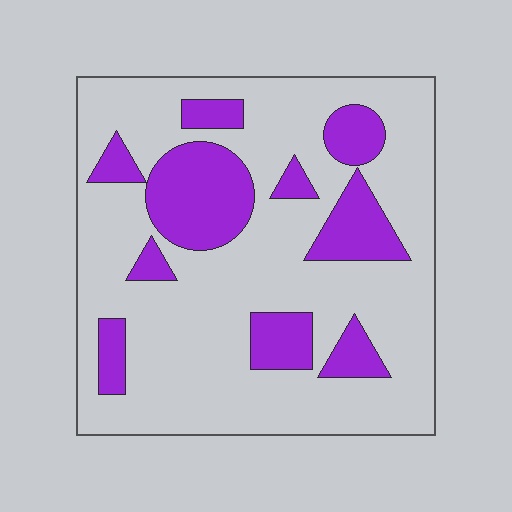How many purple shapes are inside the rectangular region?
10.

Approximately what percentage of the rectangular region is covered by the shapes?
Approximately 25%.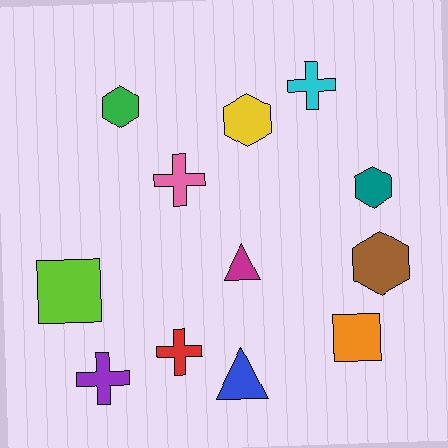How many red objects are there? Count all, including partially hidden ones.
There is 1 red object.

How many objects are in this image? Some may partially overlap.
There are 12 objects.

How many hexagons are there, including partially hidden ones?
There are 4 hexagons.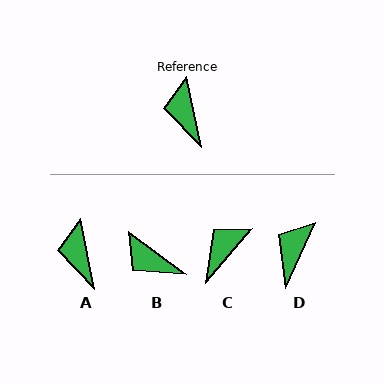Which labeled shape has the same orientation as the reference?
A.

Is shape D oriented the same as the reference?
No, it is off by about 35 degrees.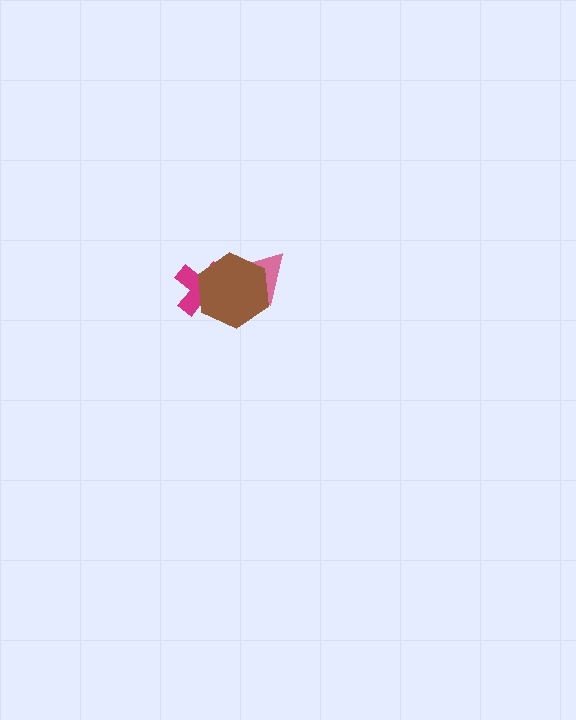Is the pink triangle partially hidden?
Yes, it is partially covered by another shape.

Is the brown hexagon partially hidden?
No, no other shape covers it.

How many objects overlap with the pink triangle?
1 object overlaps with the pink triangle.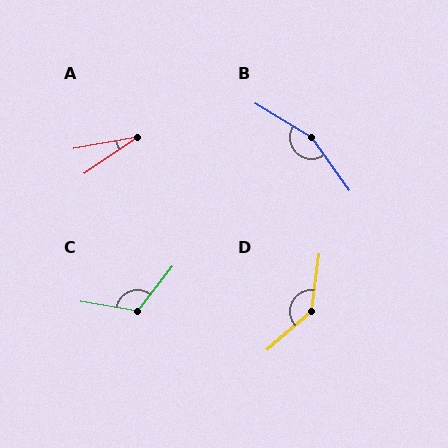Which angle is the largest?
B, at approximately 157 degrees.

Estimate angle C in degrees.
Approximately 118 degrees.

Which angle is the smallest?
A, at approximately 24 degrees.